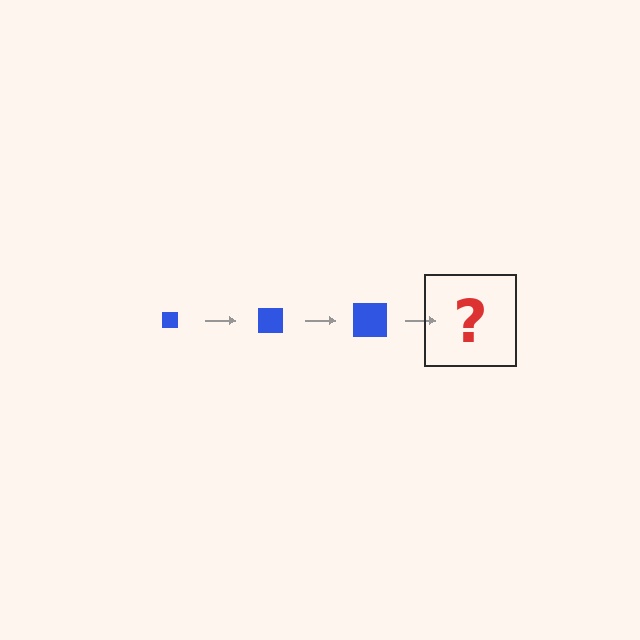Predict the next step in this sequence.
The next step is a blue square, larger than the previous one.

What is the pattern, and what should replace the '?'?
The pattern is that the square gets progressively larger each step. The '?' should be a blue square, larger than the previous one.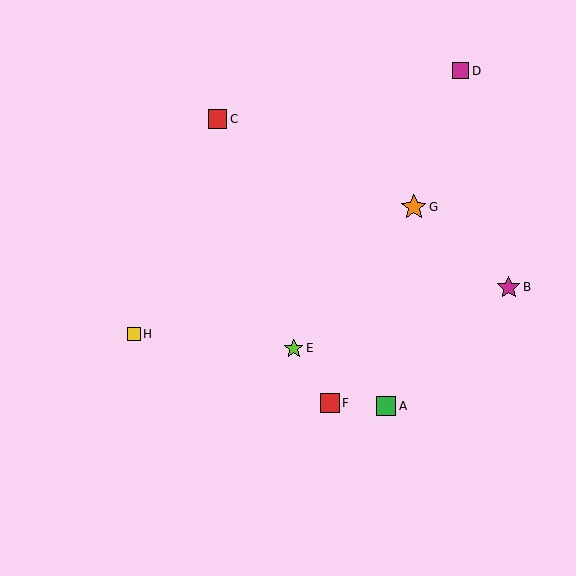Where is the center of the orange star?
The center of the orange star is at (414, 207).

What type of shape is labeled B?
Shape B is a magenta star.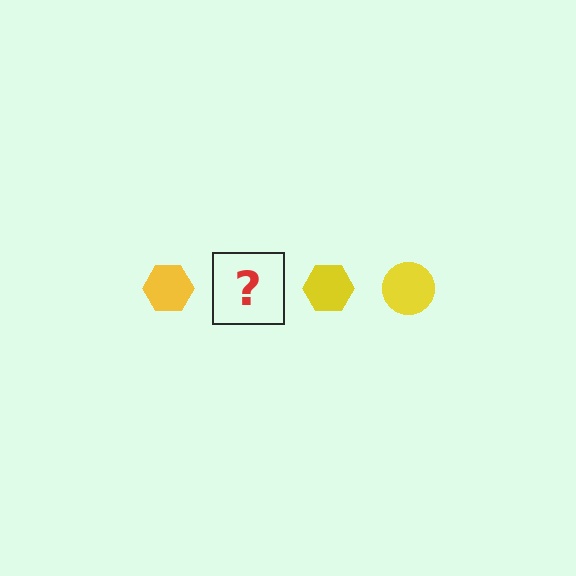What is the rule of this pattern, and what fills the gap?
The rule is that the pattern cycles through hexagon, circle shapes in yellow. The gap should be filled with a yellow circle.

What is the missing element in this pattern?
The missing element is a yellow circle.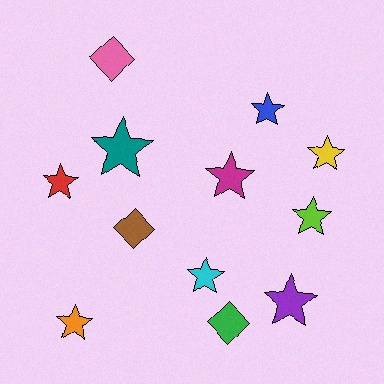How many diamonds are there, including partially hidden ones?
There are 3 diamonds.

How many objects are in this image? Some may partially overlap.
There are 12 objects.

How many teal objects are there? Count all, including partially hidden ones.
There is 1 teal object.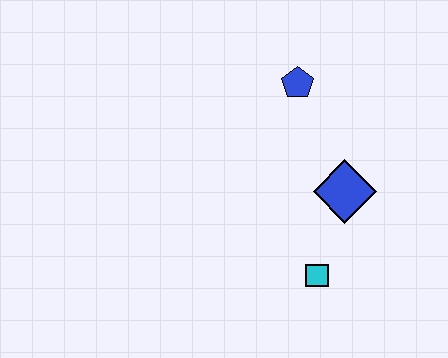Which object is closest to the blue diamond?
The cyan square is closest to the blue diamond.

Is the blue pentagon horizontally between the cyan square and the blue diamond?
No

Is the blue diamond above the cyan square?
Yes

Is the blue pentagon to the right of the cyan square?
No